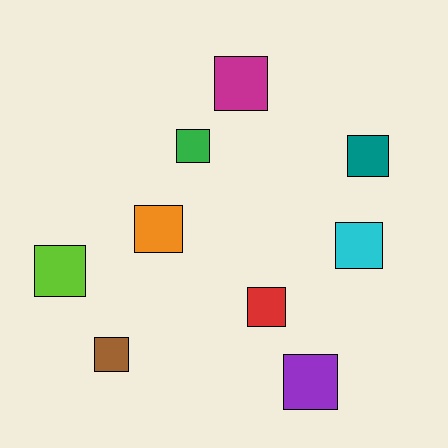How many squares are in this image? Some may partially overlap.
There are 9 squares.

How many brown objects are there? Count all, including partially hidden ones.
There is 1 brown object.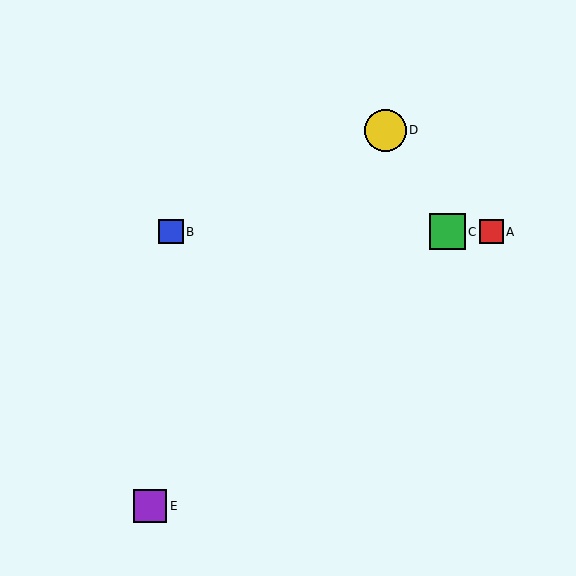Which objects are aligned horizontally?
Objects A, B, C are aligned horizontally.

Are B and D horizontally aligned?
No, B is at y≈232 and D is at y≈130.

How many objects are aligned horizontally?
3 objects (A, B, C) are aligned horizontally.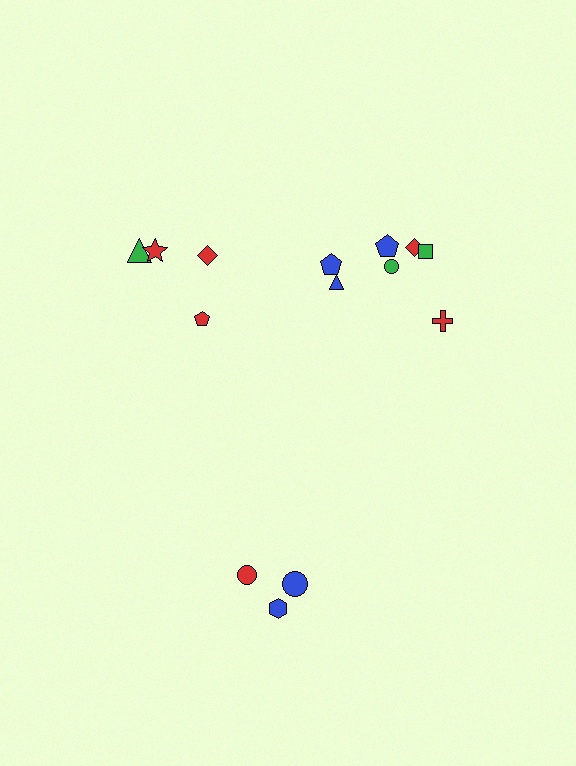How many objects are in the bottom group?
There are 3 objects.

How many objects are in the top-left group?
There are 4 objects.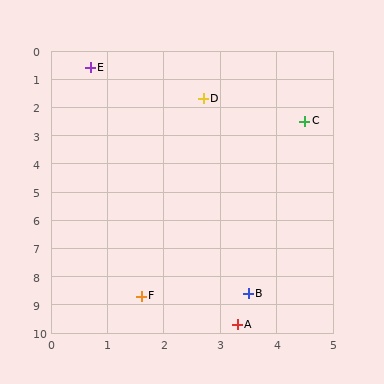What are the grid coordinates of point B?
Point B is at approximately (3.5, 8.6).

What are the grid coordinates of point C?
Point C is at approximately (4.5, 2.5).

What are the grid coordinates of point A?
Point A is at approximately (3.3, 9.7).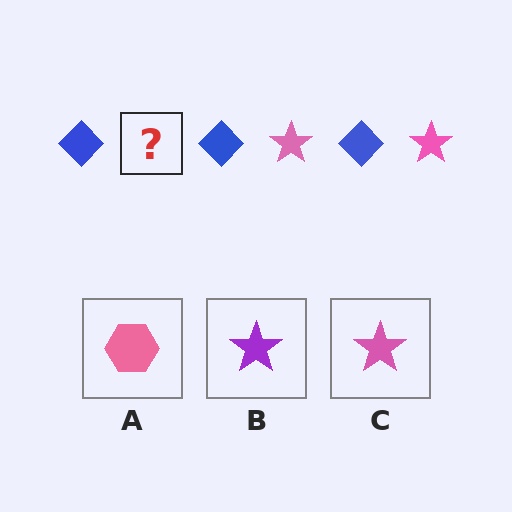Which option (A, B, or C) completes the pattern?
C.